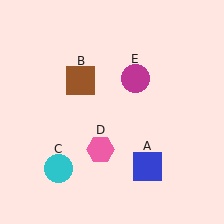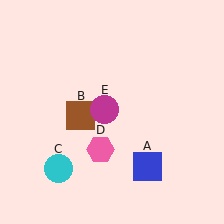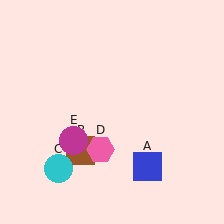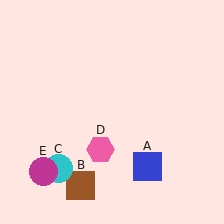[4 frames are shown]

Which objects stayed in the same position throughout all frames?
Blue square (object A) and cyan circle (object C) and pink hexagon (object D) remained stationary.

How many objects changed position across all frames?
2 objects changed position: brown square (object B), magenta circle (object E).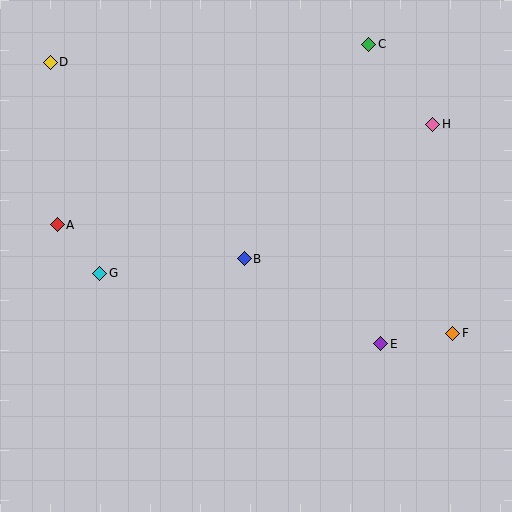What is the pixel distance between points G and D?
The distance between G and D is 217 pixels.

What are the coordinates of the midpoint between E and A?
The midpoint between E and A is at (219, 284).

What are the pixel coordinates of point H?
Point H is at (433, 124).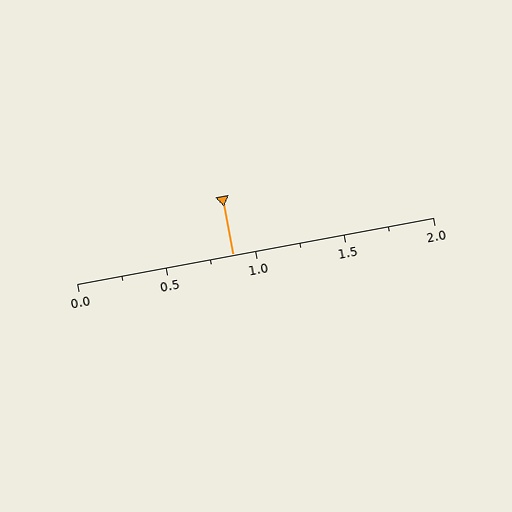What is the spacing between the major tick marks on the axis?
The major ticks are spaced 0.5 apart.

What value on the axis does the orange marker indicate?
The marker indicates approximately 0.88.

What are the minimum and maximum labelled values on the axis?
The axis runs from 0.0 to 2.0.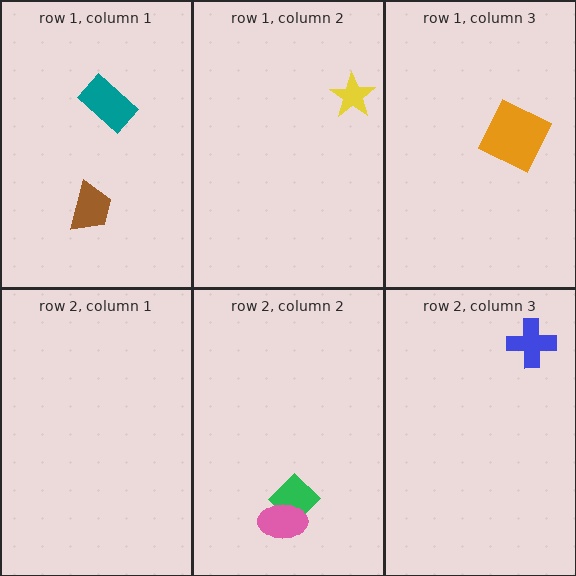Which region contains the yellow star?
The row 1, column 2 region.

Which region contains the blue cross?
The row 2, column 3 region.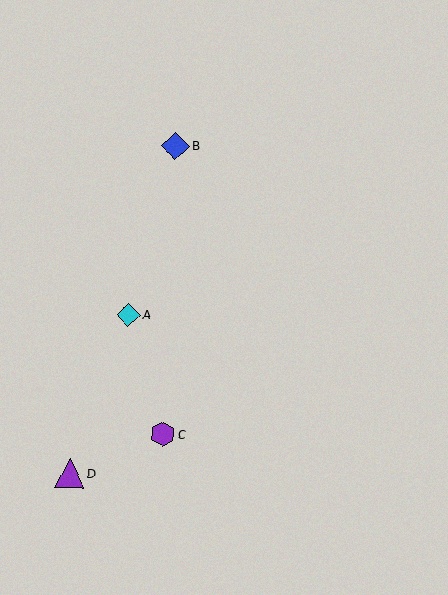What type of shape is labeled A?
Shape A is a cyan diamond.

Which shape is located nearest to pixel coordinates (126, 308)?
The cyan diamond (labeled A) at (128, 315) is nearest to that location.